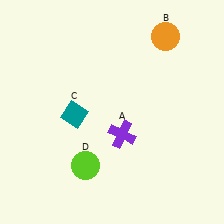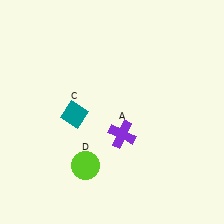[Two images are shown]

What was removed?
The orange circle (B) was removed in Image 2.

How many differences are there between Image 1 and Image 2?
There is 1 difference between the two images.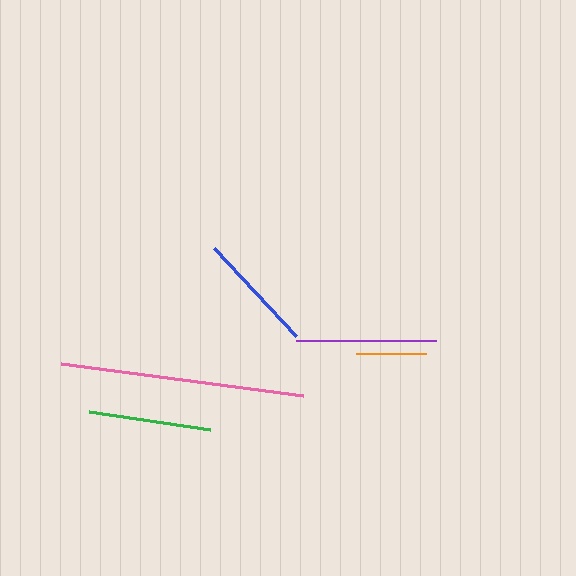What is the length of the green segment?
The green segment is approximately 123 pixels long.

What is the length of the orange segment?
The orange segment is approximately 70 pixels long.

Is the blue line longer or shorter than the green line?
The green line is longer than the blue line.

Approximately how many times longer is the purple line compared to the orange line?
The purple line is approximately 2.0 times the length of the orange line.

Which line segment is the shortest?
The orange line is the shortest at approximately 70 pixels.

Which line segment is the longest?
The pink line is the longest at approximately 245 pixels.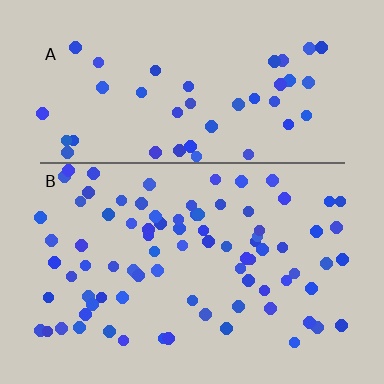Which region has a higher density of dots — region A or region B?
B (the bottom).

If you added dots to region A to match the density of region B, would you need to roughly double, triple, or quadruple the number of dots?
Approximately double.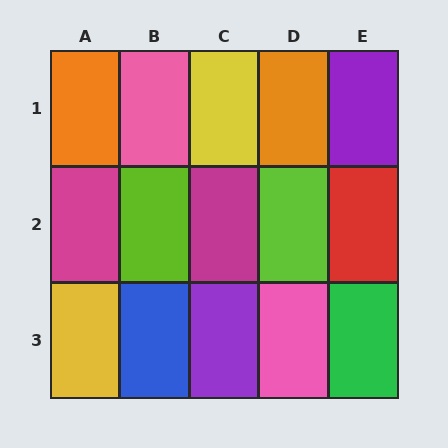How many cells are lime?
2 cells are lime.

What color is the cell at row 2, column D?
Lime.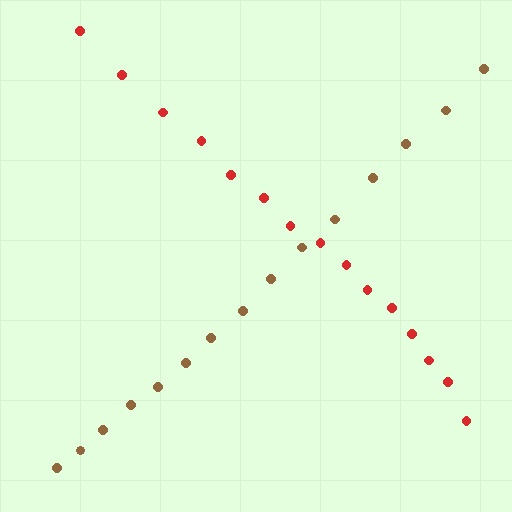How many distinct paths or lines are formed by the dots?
There are 2 distinct paths.